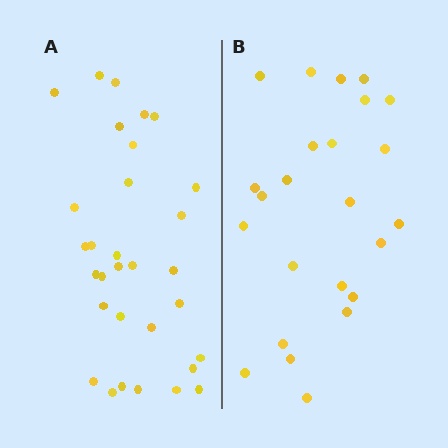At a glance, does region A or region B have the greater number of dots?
Region A (the left region) has more dots.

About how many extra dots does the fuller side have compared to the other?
Region A has roughly 8 or so more dots than region B.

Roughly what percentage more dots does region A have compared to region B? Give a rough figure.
About 30% more.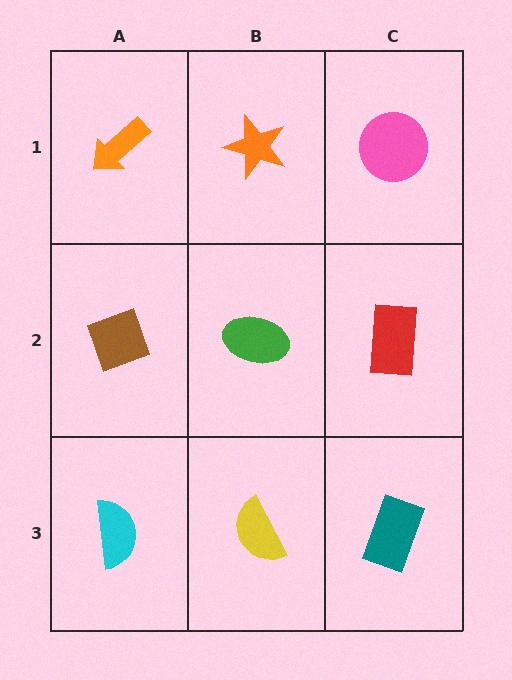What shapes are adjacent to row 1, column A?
A brown diamond (row 2, column A), an orange star (row 1, column B).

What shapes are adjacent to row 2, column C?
A pink circle (row 1, column C), a teal rectangle (row 3, column C), a green ellipse (row 2, column B).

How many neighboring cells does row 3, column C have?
2.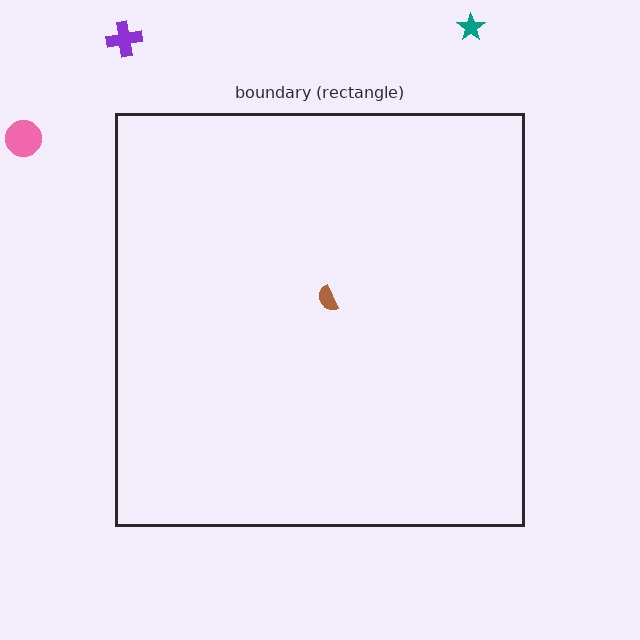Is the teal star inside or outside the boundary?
Outside.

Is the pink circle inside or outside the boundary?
Outside.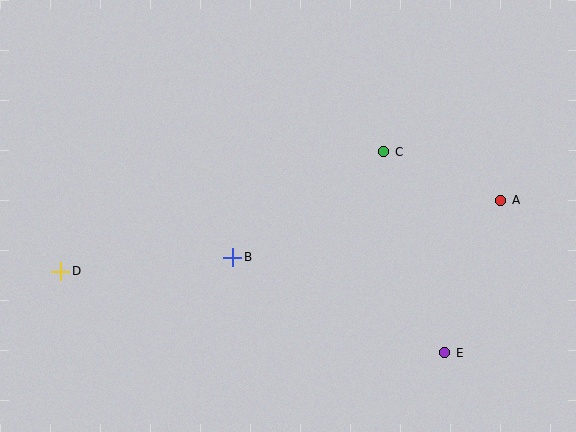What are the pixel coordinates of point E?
Point E is at (445, 353).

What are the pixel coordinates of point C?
Point C is at (384, 152).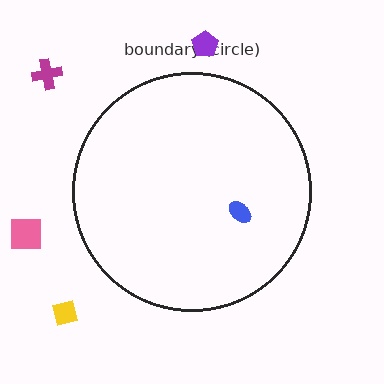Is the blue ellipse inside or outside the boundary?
Inside.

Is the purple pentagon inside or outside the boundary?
Outside.